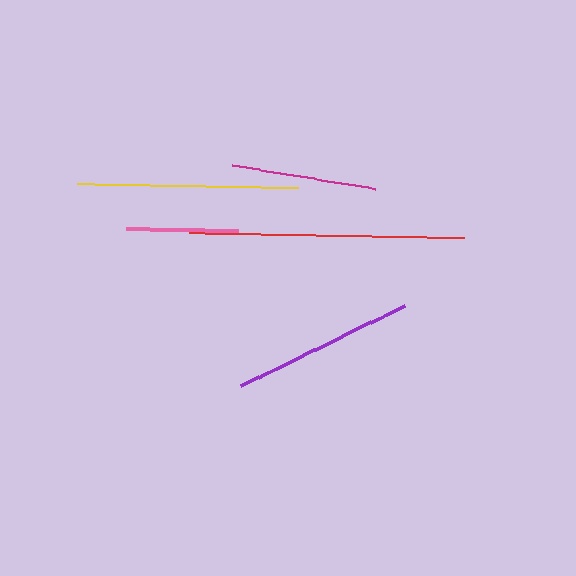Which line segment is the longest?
The red line is the longest at approximately 274 pixels.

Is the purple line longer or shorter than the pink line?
The purple line is longer than the pink line.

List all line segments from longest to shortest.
From longest to shortest: red, yellow, purple, magenta, pink.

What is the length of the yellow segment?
The yellow segment is approximately 221 pixels long.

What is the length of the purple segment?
The purple segment is approximately 182 pixels long.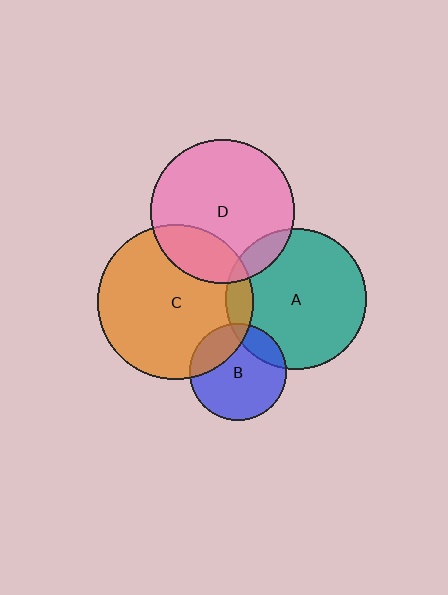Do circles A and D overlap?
Yes.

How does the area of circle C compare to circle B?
Approximately 2.6 times.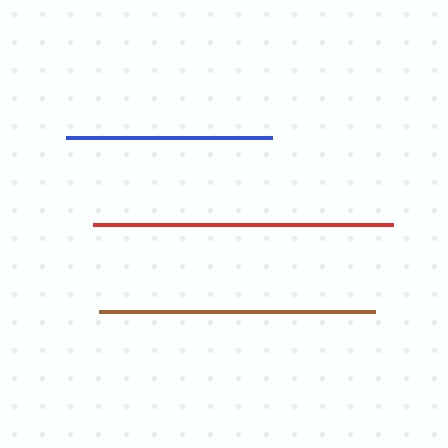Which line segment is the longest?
The red line is the longest at approximately 300 pixels.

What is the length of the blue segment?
The blue segment is approximately 206 pixels long.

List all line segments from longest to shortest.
From longest to shortest: red, brown, blue.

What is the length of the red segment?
The red segment is approximately 300 pixels long.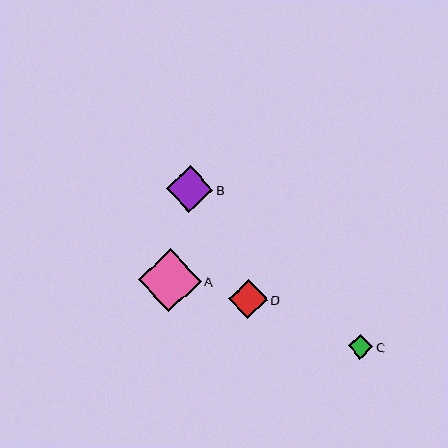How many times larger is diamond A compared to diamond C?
Diamond A is approximately 2.6 times the size of diamond C.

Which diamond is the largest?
Diamond A is the largest with a size of approximately 63 pixels.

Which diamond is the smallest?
Diamond C is the smallest with a size of approximately 24 pixels.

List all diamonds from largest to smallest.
From largest to smallest: A, B, D, C.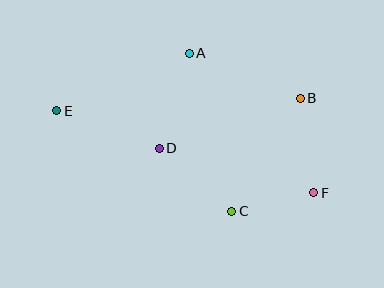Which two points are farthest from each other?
Points E and F are farthest from each other.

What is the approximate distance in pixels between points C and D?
The distance between C and D is approximately 96 pixels.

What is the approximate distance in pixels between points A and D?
The distance between A and D is approximately 99 pixels.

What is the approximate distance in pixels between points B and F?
The distance between B and F is approximately 95 pixels.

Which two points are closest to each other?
Points C and F are closest to each other.